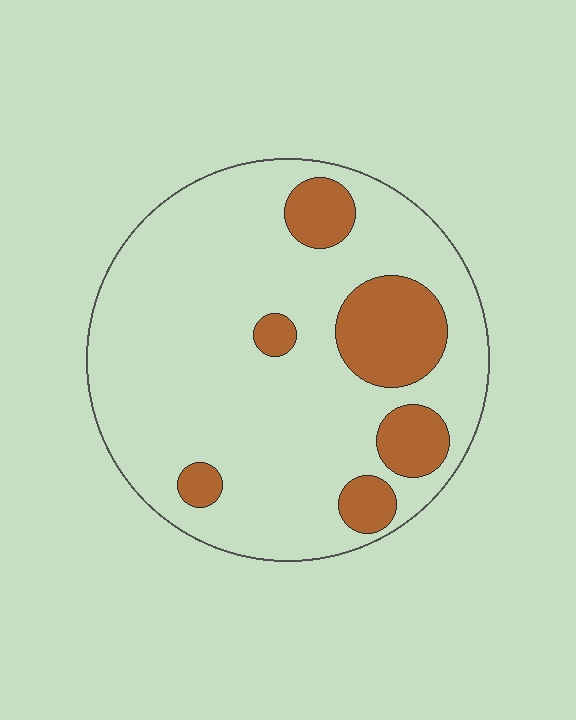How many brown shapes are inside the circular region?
6.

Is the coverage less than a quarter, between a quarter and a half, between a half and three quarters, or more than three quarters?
Less than a quarter.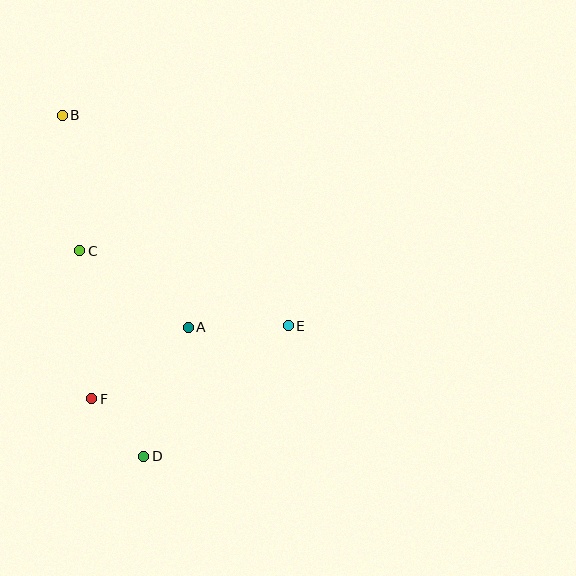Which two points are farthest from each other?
Points B and D are farthest from each other.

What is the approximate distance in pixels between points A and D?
The distance between A and D is approximately 137 pixels.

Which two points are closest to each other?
Points D and F are closest to each other.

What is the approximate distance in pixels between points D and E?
The distance between D and E is approximately 195 pixels.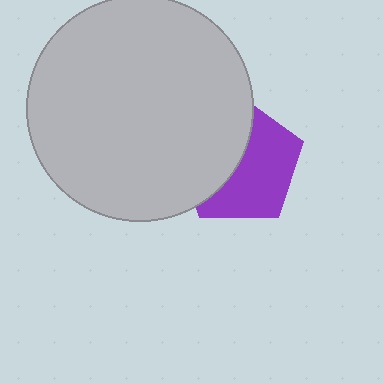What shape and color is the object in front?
The object in front is a light gray circle.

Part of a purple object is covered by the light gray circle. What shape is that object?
It is a pentagon.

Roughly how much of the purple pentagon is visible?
About half of it is visible (roughly 54%).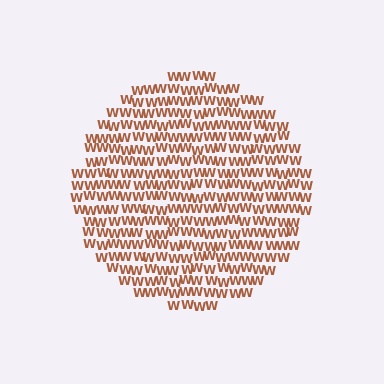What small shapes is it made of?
It is made of small letter W's.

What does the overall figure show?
The overall figure shows a circle.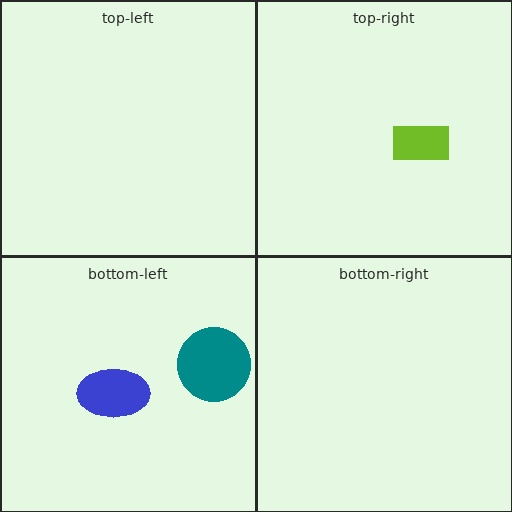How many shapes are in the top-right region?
1.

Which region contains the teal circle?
The bottom-left region.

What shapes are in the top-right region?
The lime rectangle.